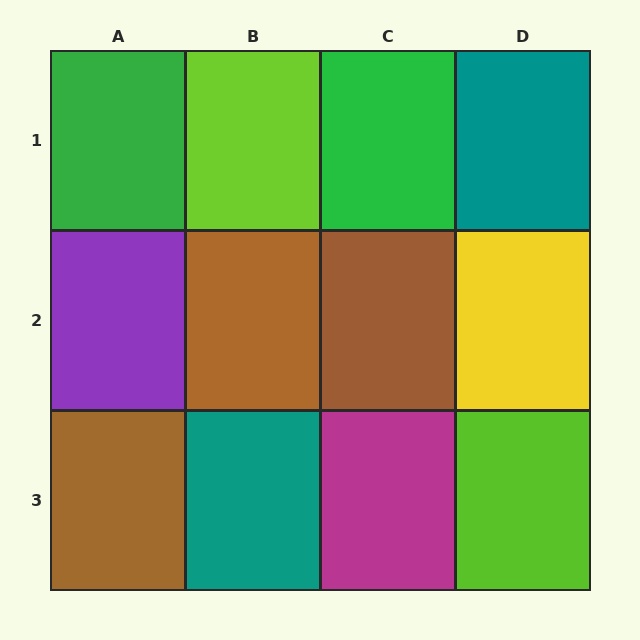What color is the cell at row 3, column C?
Magenta.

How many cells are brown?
3 cells are brown.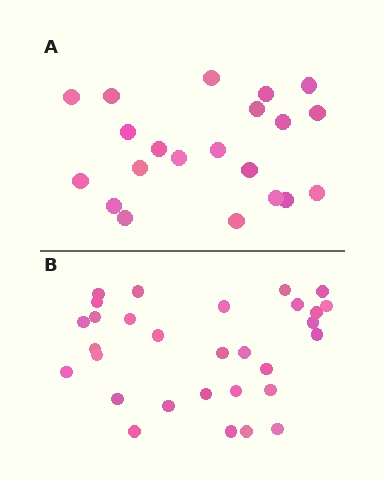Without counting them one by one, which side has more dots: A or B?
Region B (the bottom region) has more dots.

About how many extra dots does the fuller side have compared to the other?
Region B has roughly 8 or so more dots than region A.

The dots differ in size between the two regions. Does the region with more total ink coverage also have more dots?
No. Region A has more total ink coverage because its dots are larger, but region B actually contains more individual dots. Total area can be misleading — the number of items is what matters here.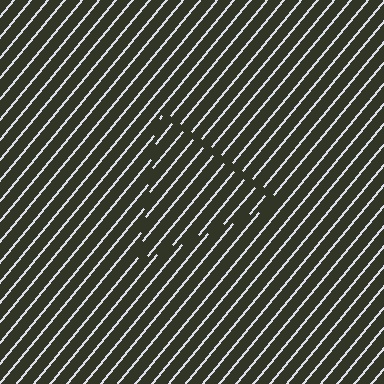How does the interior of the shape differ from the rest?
The interior of the shape contains the same grating, shifted by half a period — the contour is defined by the phase discontinuity where line-ends from the inner and outer gratings abut.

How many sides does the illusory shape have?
3 sides — the line-ends trace a triangle.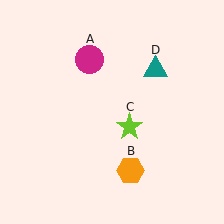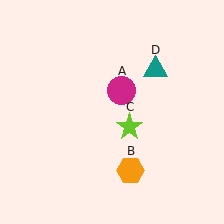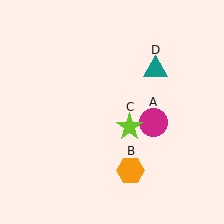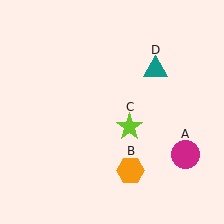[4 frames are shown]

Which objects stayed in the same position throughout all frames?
Orange hexagon (object B) and lime star (object C) and teal triangle (object D) remained stationary.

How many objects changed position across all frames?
1 object changed position: magenta circle (object A).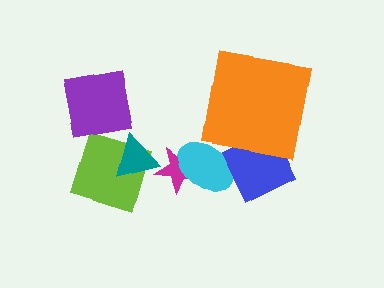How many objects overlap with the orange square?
1 object overlaps with the orange square.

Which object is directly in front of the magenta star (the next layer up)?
The cyan ellipse is directly in front of the magenta star.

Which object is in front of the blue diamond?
The orange square is in front of the blue diamond.